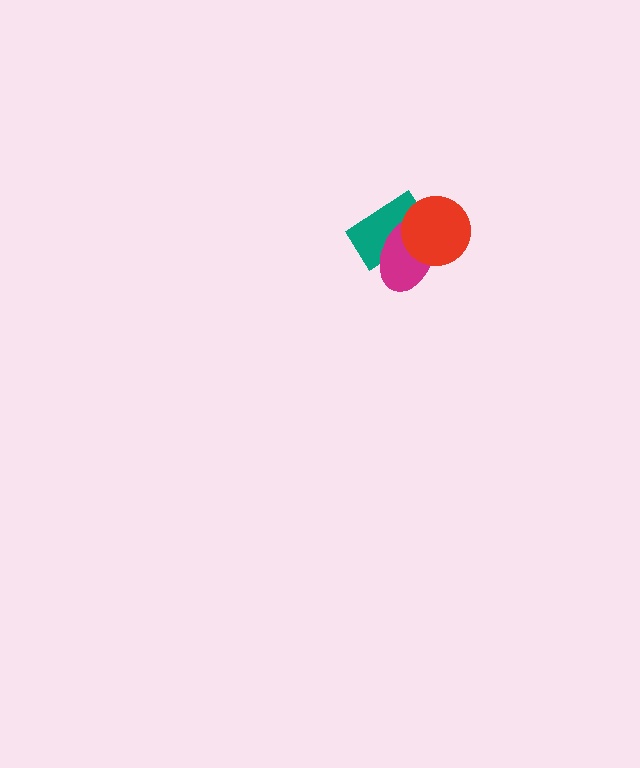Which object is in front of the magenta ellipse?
The red circle is in front of the magenta ellipse.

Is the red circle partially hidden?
No, no other shape covers it.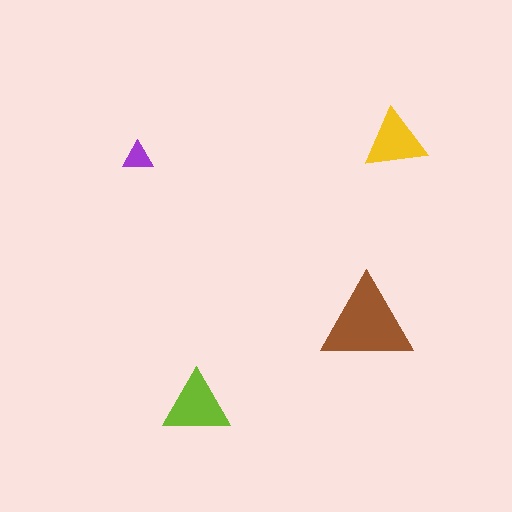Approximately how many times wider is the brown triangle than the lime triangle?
About 1.5 times wider.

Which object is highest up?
The yellow triangle is topmost.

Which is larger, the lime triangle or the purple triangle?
The lime one.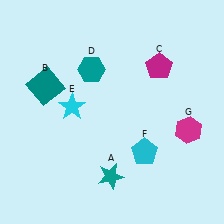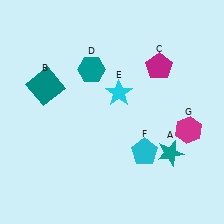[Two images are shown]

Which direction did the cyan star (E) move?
The cyan star (E) moved right.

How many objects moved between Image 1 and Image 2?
2 objects moved between the two images.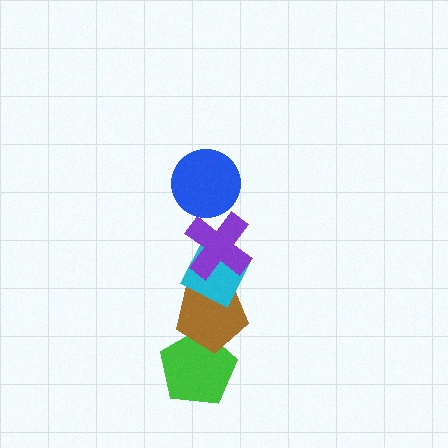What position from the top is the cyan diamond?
The cyan diamond is 3rd from the top.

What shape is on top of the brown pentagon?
The cyan diamond is on top of the brown pentagon.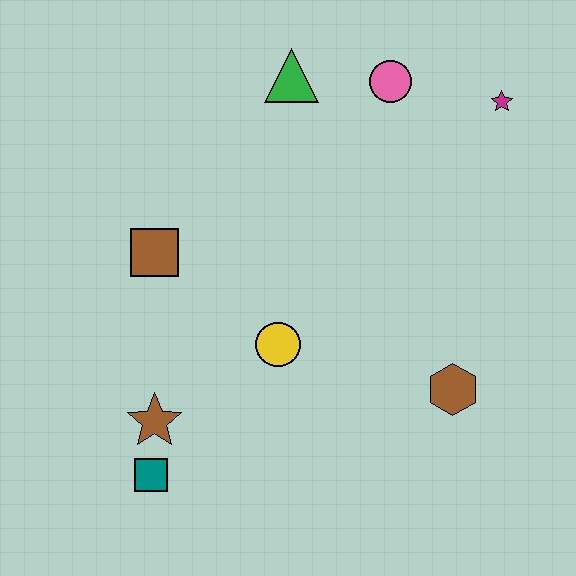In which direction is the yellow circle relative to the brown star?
The yellow circle is to the right of the brown star.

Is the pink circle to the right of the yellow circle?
Yes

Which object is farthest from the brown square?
The magenta star is farthest from the brown square.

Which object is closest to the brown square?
The yellow circle is closest to the brown square.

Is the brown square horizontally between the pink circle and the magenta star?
No